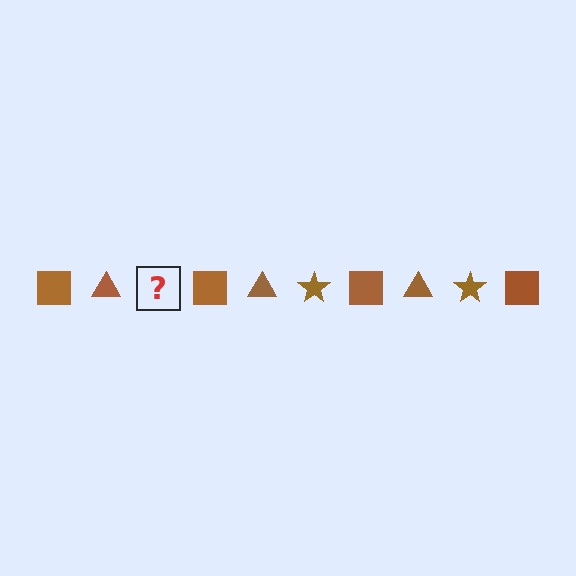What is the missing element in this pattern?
The missing element is a brown star.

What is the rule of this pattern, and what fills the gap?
The rule is that the pattern cycles through square, triangle, star shapes in brown. The gap should be filled with a brown star.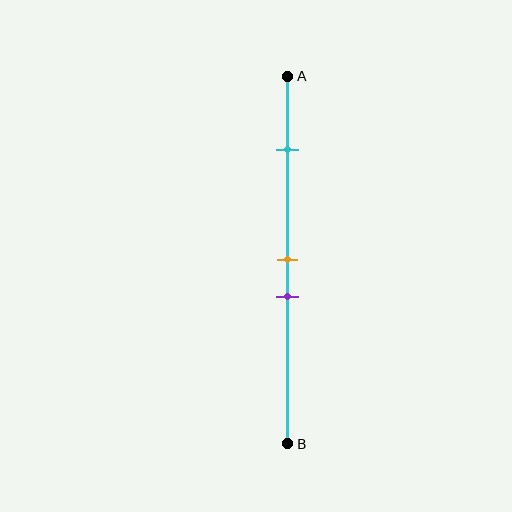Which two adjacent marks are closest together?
The orange and purple marks are the closest adjacent pair.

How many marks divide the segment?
There are 3 marks dividing the segment.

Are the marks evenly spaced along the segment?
No, the marks are not evenly spaced.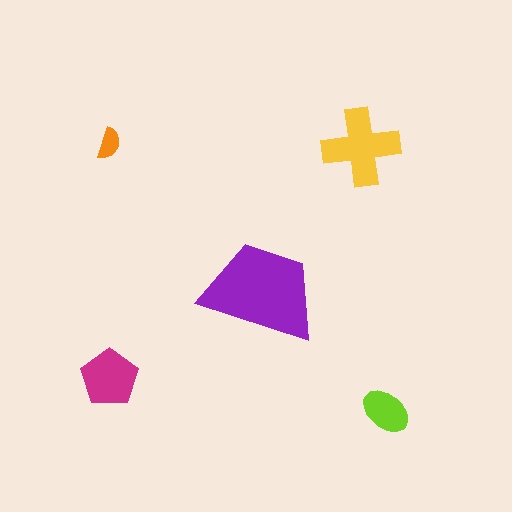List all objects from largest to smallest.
The purple trapezoid, the yellow cross, the magenta pentagon, the lime ellipse, the orange semicircle.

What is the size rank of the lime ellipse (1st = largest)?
4th.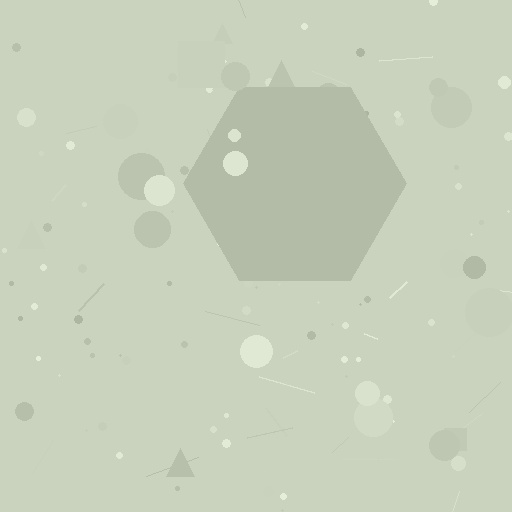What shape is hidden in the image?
A hexagon is hidden in the image.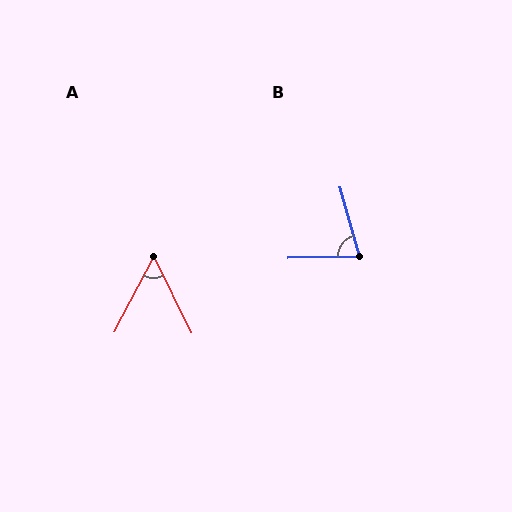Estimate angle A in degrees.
Approximately 53 degrees.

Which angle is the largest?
B, at approximately 76 degrees.